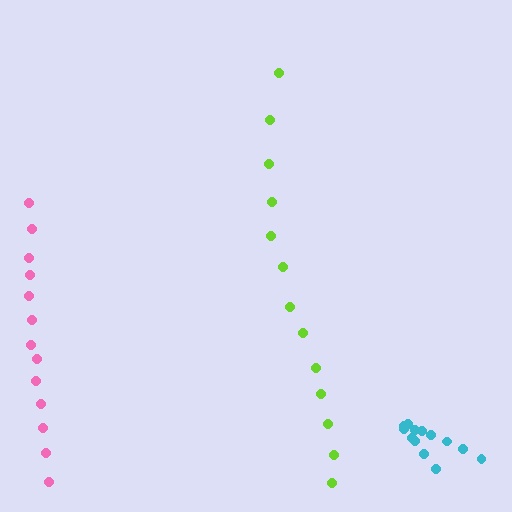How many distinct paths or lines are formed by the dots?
There are 3 distinct paths.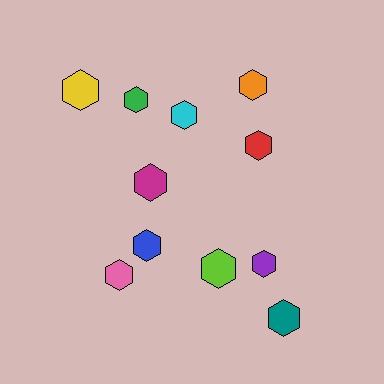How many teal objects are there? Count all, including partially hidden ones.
There is 1 teal object.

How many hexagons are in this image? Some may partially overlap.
There are 11 hexagons.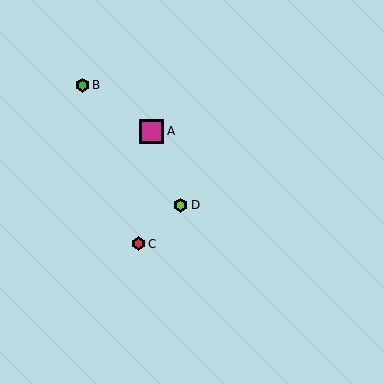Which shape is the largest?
The magenta square (labeled A) is the largest.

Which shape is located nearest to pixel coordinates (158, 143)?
The magenta square (labeled A) at (152, 131) is nearest to that location.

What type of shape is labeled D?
Shape D is a lime hexagon.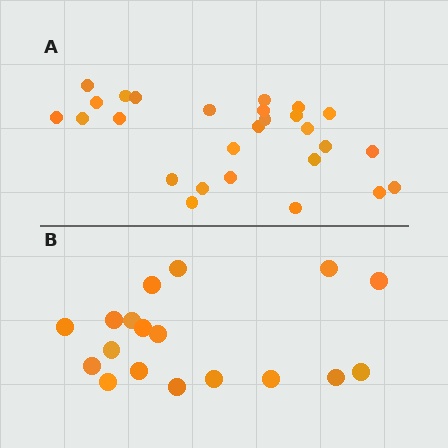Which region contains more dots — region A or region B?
Region A (the top region) has more dots.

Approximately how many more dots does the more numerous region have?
Region A has roughly 8 or so more dots than region B.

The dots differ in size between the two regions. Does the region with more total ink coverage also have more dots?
No. Region B has more total ink coverage because its dots are larger, but region A actually contains more individual dots. Total area can be misleading — the number of items is what matters here.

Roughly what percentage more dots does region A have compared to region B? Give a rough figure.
About 50% more.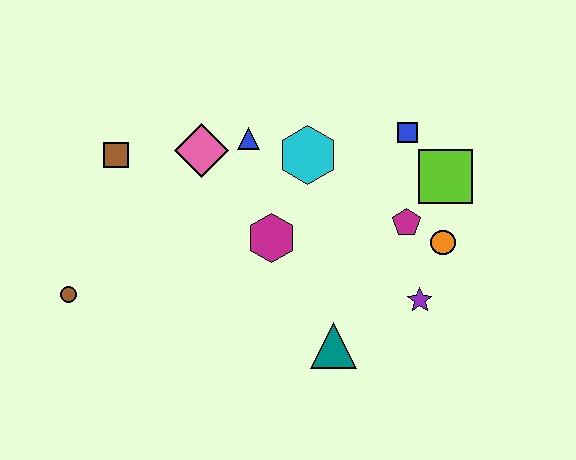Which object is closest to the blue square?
The lime square is closest to the blue square.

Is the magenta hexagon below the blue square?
Yes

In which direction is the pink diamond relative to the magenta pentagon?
The pink diamond is to the left of the magenta pentagon.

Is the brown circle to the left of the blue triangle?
Yes